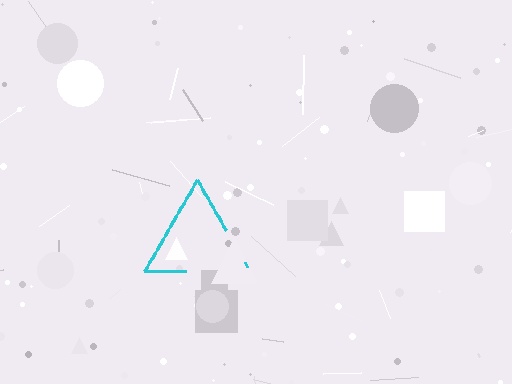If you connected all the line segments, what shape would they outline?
They would outline a triangle.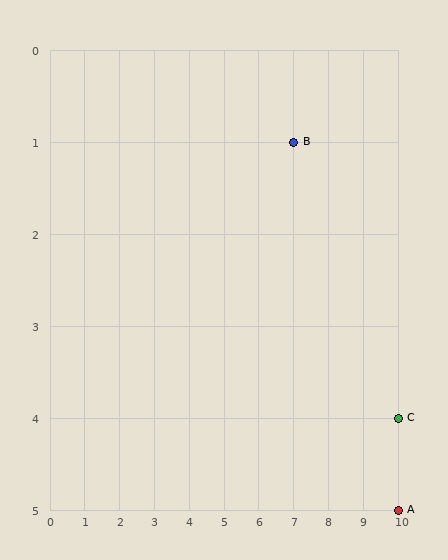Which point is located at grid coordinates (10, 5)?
Point A is at (10, 5).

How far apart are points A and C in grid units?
Points A and C are 1 row apart.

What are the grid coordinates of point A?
Point A is at grid coordinates (10, 5).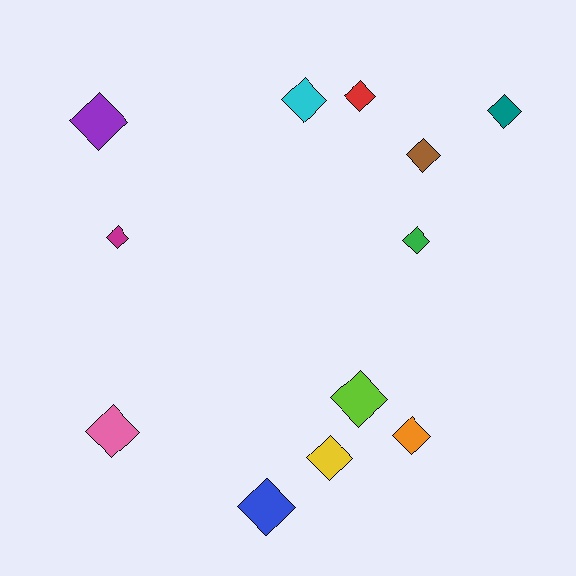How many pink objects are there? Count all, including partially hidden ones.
There is 1 pink object.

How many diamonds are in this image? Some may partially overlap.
There are 12 diamonds.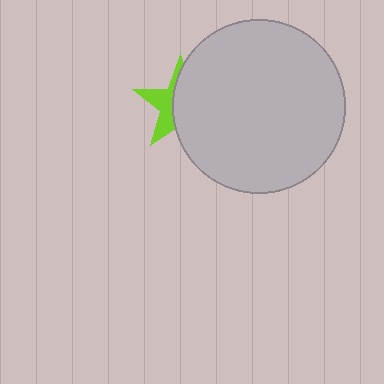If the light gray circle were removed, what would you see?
You would see the complete lime star.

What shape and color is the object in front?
The object in front is a light gray circle.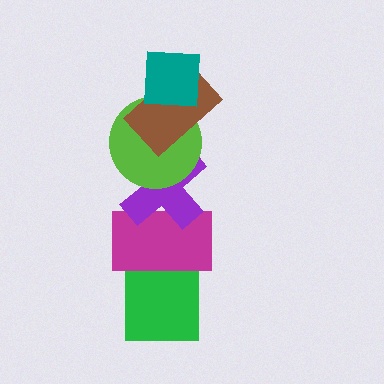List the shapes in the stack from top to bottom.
From top to bottom: the teal square, the brown rectangle, the lime circle, the purple cross, the magenta rectangle, the green square.